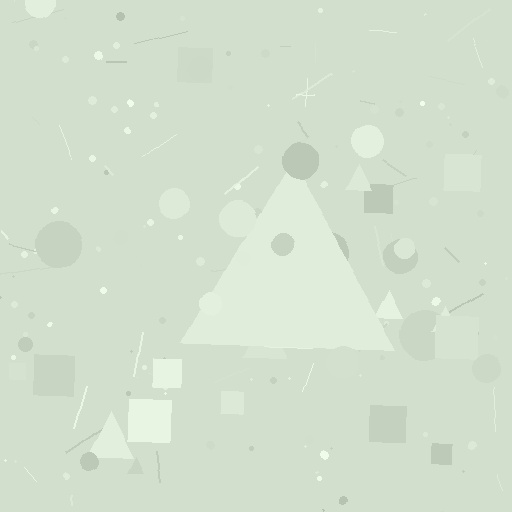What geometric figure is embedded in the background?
A triangle is embedded in the background.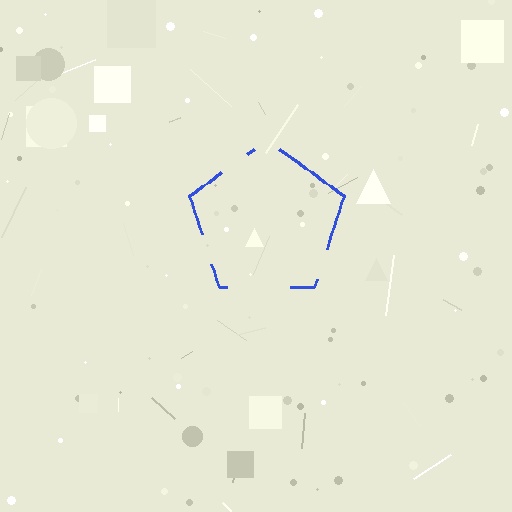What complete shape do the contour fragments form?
The contour fragments form a pentagon.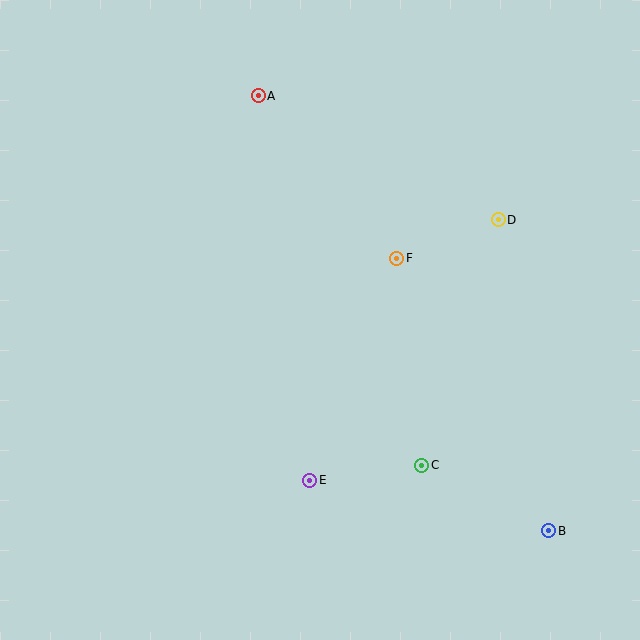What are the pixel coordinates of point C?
Point C is at (422, 465).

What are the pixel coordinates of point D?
Point D is at (498, 220).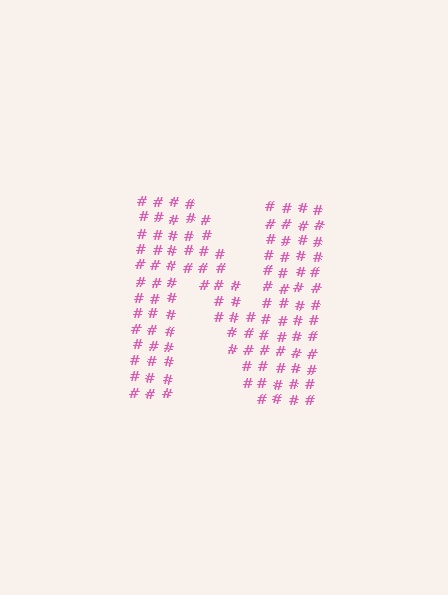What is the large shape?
The large shape is the letter N.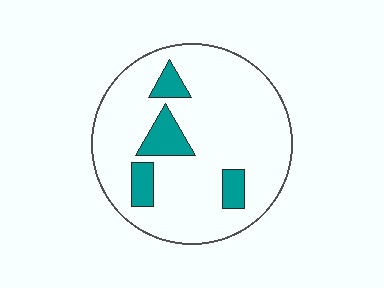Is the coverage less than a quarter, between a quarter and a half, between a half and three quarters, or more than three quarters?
Less than a quarter.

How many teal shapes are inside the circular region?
4.